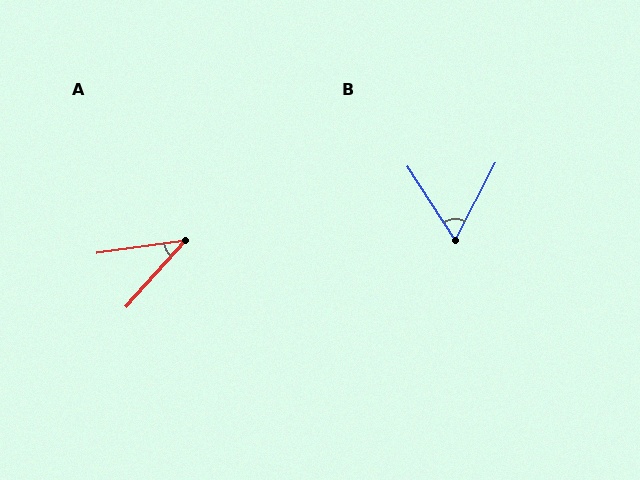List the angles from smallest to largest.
A (40°), B (61°).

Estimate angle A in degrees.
Approximately 40 degrees.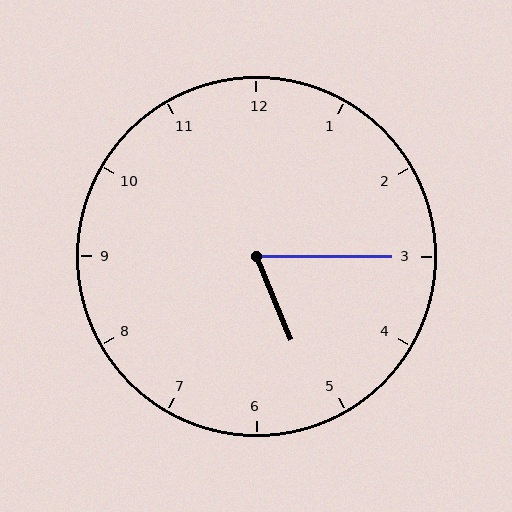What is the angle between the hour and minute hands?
Approximately 68 degrees.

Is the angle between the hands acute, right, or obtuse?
It is acute.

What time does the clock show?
5:15.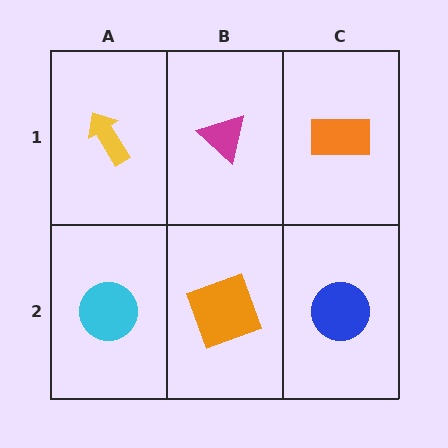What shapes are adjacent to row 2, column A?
A yellow arrow (row 1, column A), an orange square (row 2, column B).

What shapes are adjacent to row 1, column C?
A blue circle (row 2, column C), a magenta triangle (row 1, column B).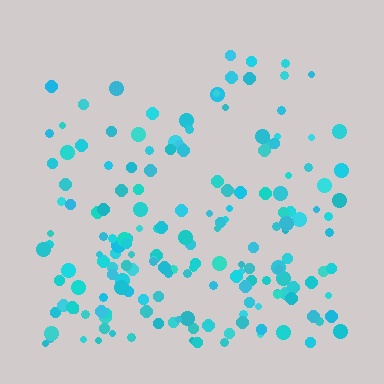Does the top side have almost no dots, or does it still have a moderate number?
Still a moderate number, just noticeably fewer than the bottom.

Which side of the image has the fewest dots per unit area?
The top.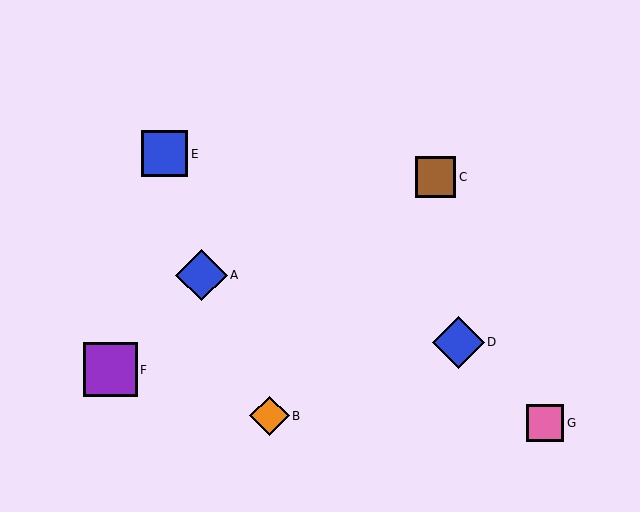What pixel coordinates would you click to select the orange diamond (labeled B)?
Click at (270, 416) to select the orange diamond B.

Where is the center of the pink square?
The center of the pink square is at (545, 423).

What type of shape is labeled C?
Shape C is a brown square.